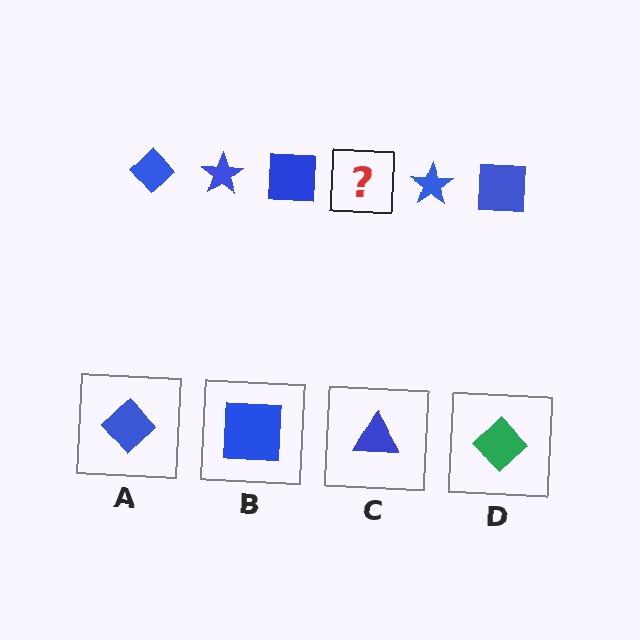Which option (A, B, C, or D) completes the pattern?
A.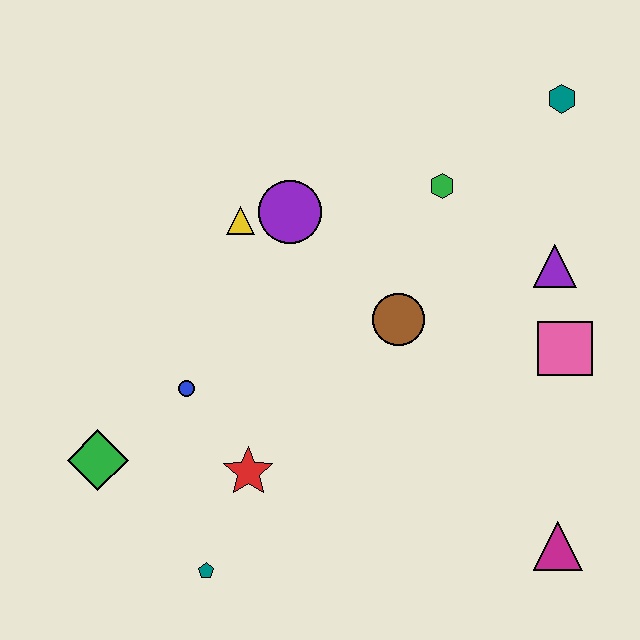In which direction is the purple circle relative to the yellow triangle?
The purple circle is to the right of the yellow triangle.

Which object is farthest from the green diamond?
The teal hexagon is farthest from the green diamond.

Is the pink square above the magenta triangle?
Yes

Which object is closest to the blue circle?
The red star is closest to the blue circle.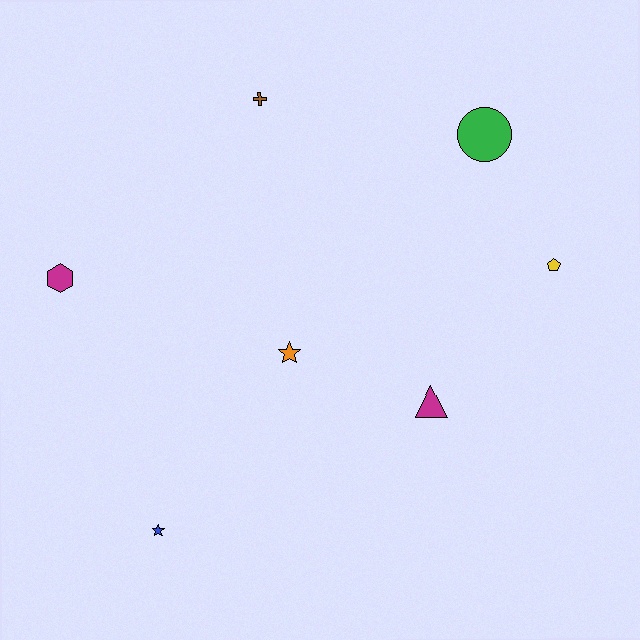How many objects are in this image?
There are 7 objects.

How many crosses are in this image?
There is 1 cross.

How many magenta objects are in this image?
There are 2 magenta objects.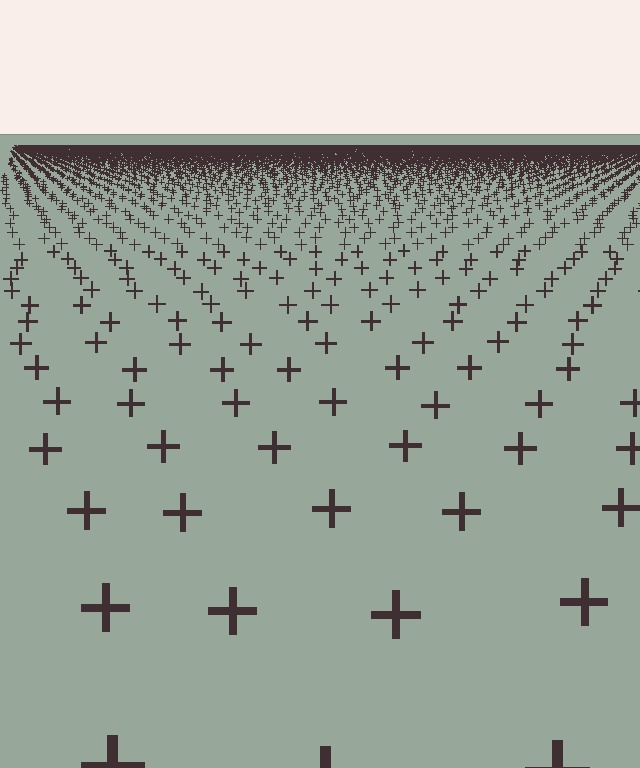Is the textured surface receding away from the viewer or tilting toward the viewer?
The surface is receding away from the viewer. Texture elements get smaller and denser toward the top.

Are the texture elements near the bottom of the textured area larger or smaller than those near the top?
Larger. Near the bottom, elements are closer to the viewer and appear at a bigger on-screen size.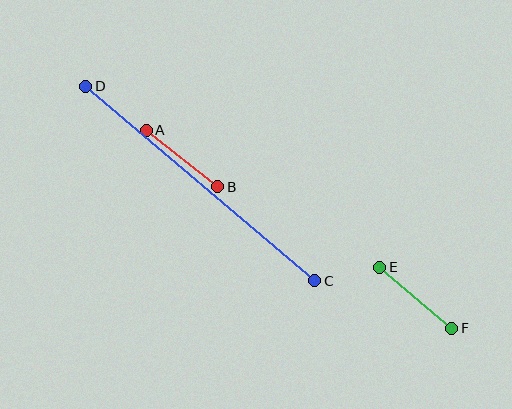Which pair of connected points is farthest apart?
Points C and D are farthest apart.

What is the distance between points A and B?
The distance is approximately 91 pixels.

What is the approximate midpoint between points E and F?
The midpoint is at approximately (416, 298) pixels.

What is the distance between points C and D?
The distance is approximately 301 pixels.